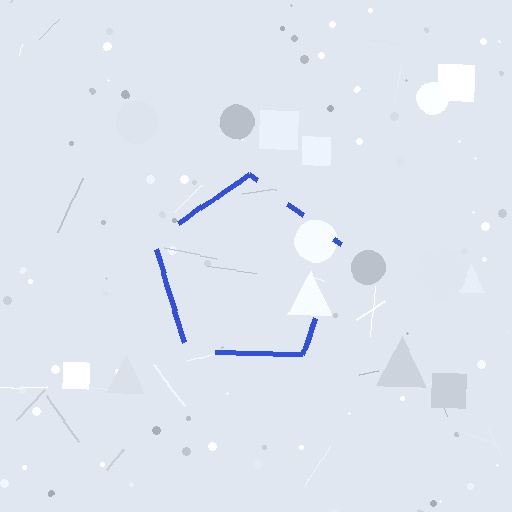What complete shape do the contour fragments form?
The contour fragments form a pentagon.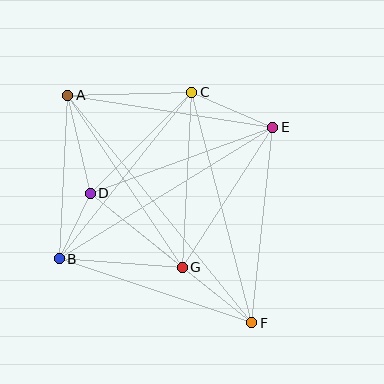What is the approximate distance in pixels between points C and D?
The distance between C and D is approximately 143 pixels.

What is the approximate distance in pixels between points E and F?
The distance between E and F is approximately 197 pixels.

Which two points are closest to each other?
Points B and D are closest to each other.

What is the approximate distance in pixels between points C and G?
The distance between C and G is approximately 176 pixels.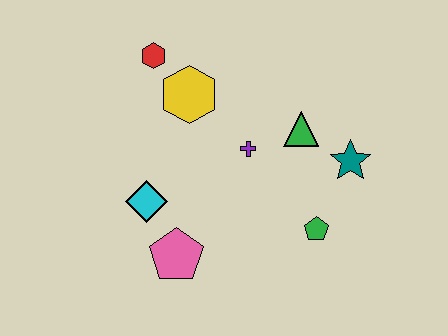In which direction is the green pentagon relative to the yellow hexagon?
The green pentagon is below the yellow hexagon.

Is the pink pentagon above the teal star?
No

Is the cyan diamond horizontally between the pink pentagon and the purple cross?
No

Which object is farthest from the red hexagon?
The green pentagon is farthest from the red hexagon.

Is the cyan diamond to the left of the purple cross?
Yes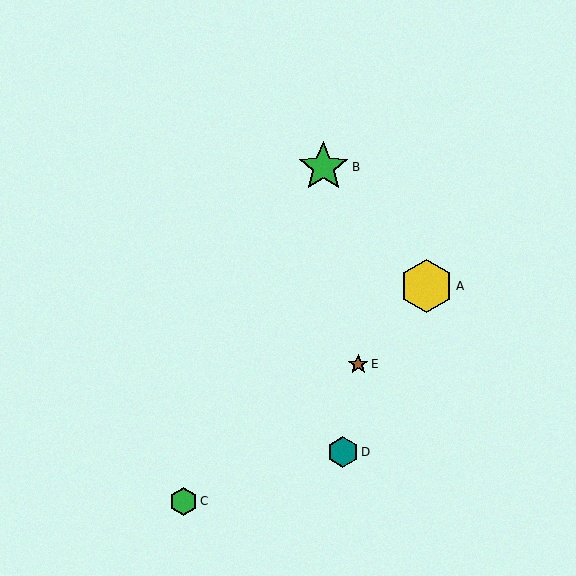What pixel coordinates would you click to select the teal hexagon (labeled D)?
Click at (343, 452) to select the teal hexagon D.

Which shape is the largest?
The yellow hexagon (labeled A) is the largest.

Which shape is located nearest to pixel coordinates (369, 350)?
The brown star (labeled E) at (358, 364) is nearest to that location.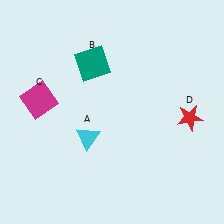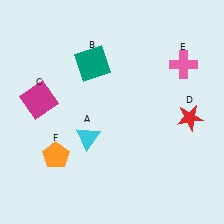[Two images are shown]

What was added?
A pink cross (E), an orange pentagon (F) were added in Image 2.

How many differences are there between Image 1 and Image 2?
There are 2 differences between the two images.